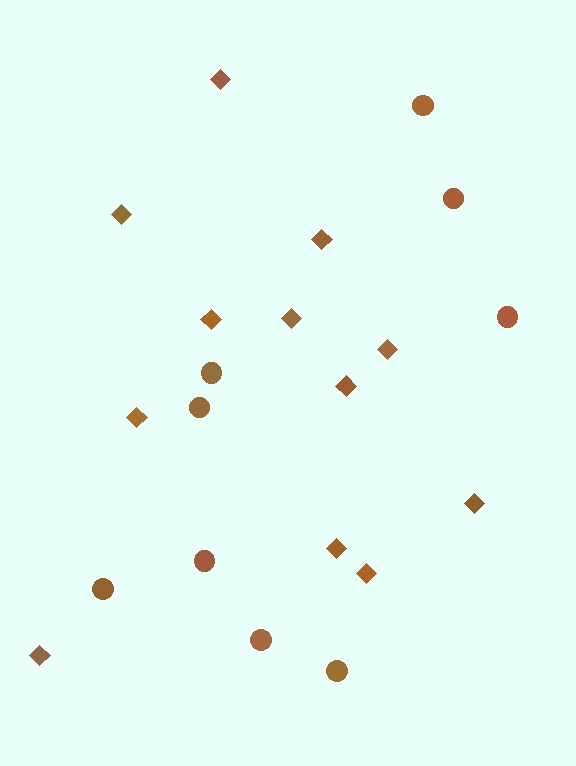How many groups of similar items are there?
There are 2 groups: one group of circles (9) and one group of diamonds (12).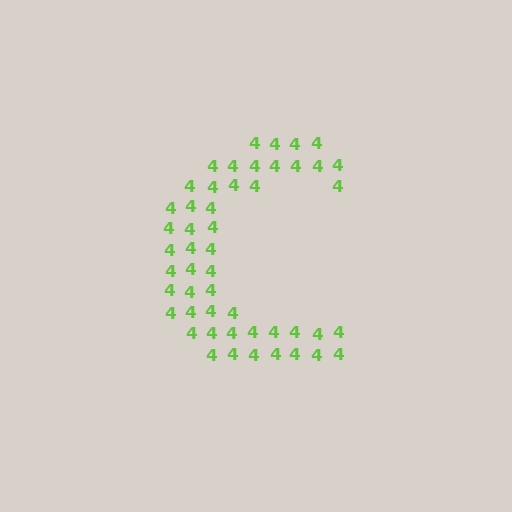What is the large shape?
The large shape is the letter C.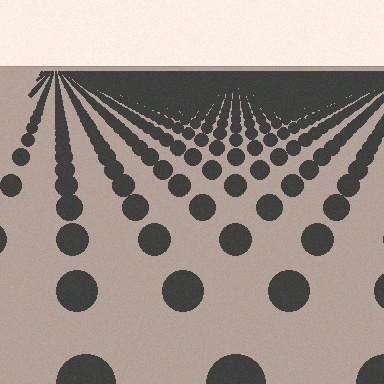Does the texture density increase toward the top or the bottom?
Density increases toward the top.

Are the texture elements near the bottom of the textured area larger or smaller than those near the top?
Larger. Near the bottom, elements are closer to the viewer and appear at a bigger on-screen size.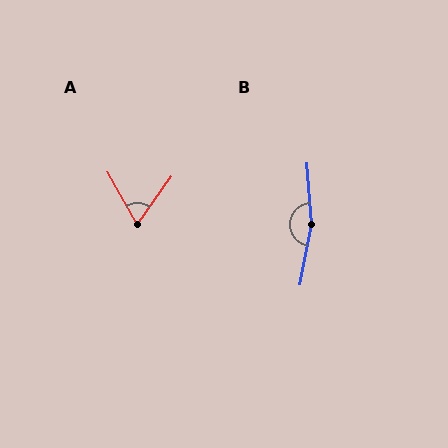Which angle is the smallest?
A, at approximately 65 degrees.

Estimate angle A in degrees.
Approximately 65 degrees.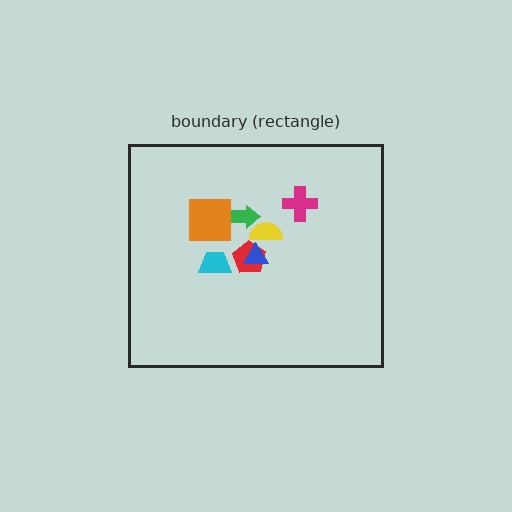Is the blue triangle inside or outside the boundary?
Inside.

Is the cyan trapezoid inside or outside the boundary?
Inside.